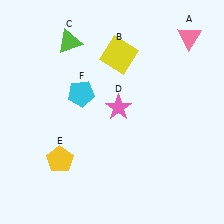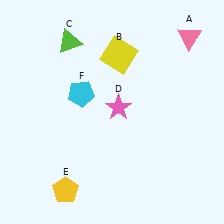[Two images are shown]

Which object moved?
The yellow pentagon (E) moved down.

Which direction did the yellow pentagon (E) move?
The yellow pentagon (E) moved down.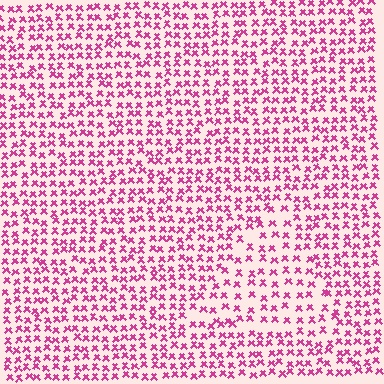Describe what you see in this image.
The image contains small magenta elements arranged at two different densities. A triangle-shaped region is visible where the elements are less densely packed than the surrounding area.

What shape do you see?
I see a triangle.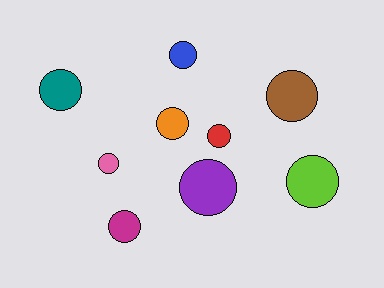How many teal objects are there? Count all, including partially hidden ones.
There is 1 teal object.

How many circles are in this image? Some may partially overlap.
There are 9 circles.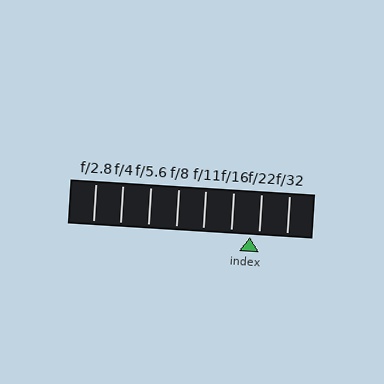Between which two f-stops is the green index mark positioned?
The index mark is between f/16 and f/22.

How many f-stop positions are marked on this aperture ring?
There are 8 f-stop positions marked.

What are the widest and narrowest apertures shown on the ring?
The widest aperture shown is f/2.8 and the narrowest is f/32.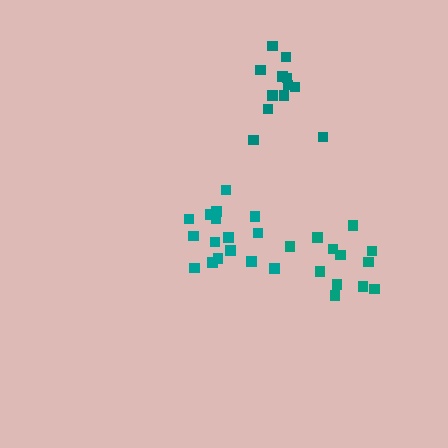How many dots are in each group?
Group 1: 12 dots, Group 2: 16 dots, Group 3: 12 dots (40 total).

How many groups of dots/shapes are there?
There are 3 groups.